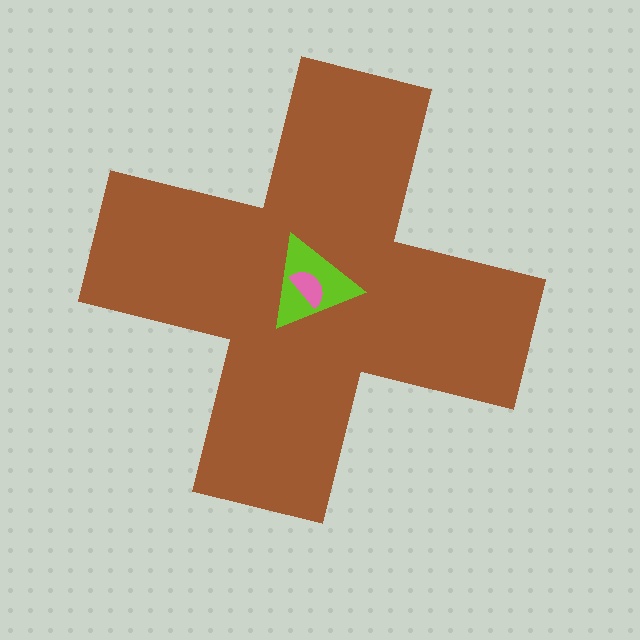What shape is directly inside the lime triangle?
The pink semicircle.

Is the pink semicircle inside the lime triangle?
Yes.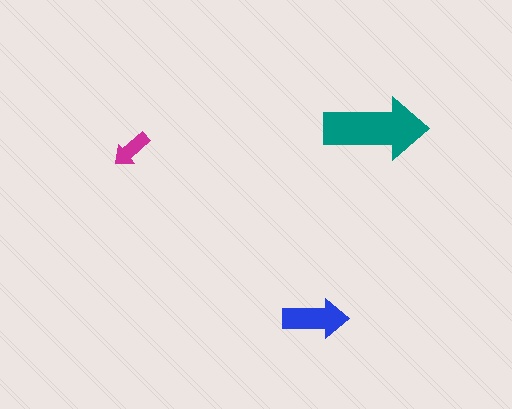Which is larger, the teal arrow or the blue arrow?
The teal one.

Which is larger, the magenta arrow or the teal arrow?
The teal one.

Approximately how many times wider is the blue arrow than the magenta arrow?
About 1.5 times wider.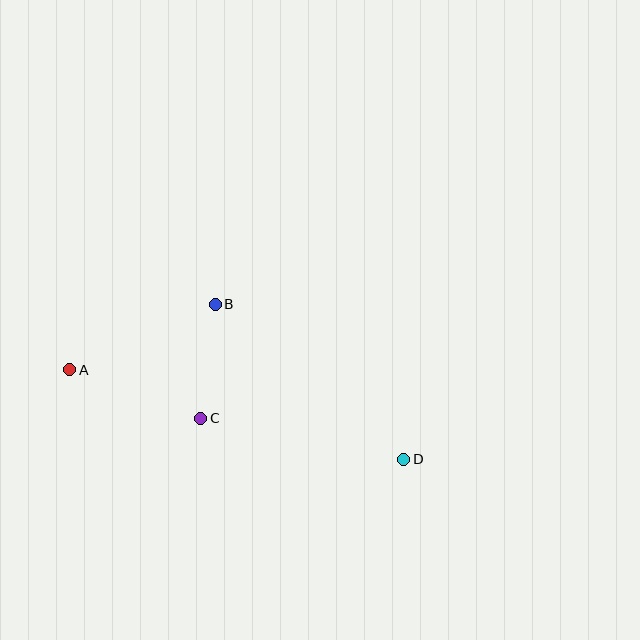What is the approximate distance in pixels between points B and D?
The distance between B and D is approximately 244 pixels.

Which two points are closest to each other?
Points B and C are closest to each other.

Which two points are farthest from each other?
Points A and D are farthest from each other.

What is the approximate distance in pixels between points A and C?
The distance between A and C is approximately 140 pixels.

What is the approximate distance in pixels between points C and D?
The distance between C and D is approximately 207 pixels.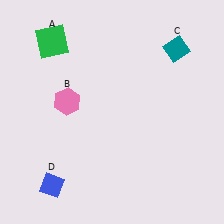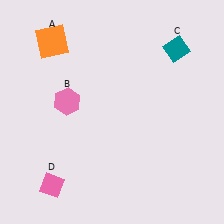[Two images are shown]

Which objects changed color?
A changed from green to orange. D changed from blue to pink.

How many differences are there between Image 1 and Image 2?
There are 2 differences between the two images.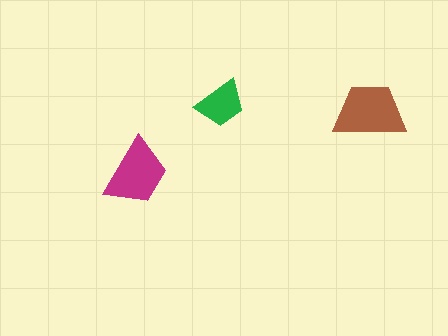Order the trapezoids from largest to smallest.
the brown one, the magenta one, the green one.